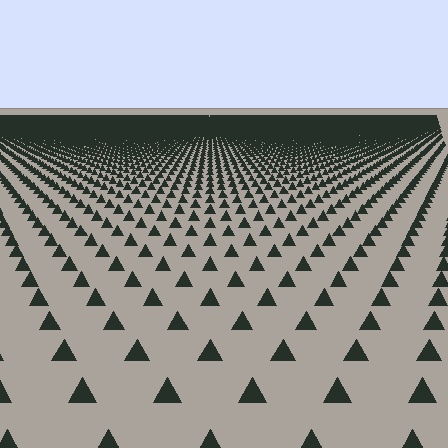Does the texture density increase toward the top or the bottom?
Density increases toward the top.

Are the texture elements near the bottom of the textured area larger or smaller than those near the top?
Larger. Near the bottom, elements are closer to the viewer and appear at a bigger on-screen size.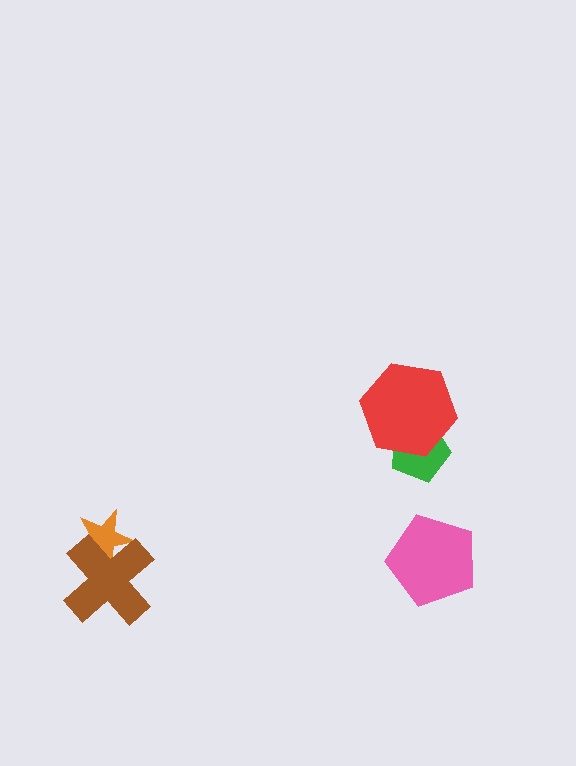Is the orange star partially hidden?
Yes, it is partially covered by another shape.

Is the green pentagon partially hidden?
Yes, it is partially covered by another shape.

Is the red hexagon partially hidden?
No, no other shape covers it.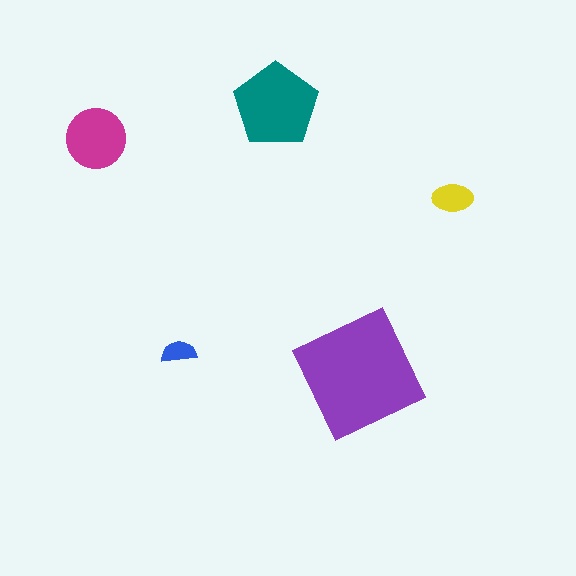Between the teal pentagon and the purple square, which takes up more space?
The purple square.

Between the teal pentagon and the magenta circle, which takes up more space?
The teal pentagon.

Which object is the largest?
The purple square.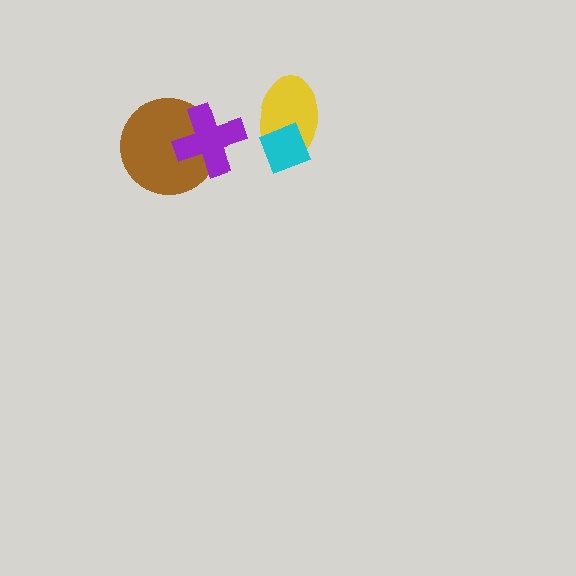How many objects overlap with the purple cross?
1 object overlaps with the purple cross.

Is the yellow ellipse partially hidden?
Yes, it is partially covered by another shape.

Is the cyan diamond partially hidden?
No, no other shape covers it.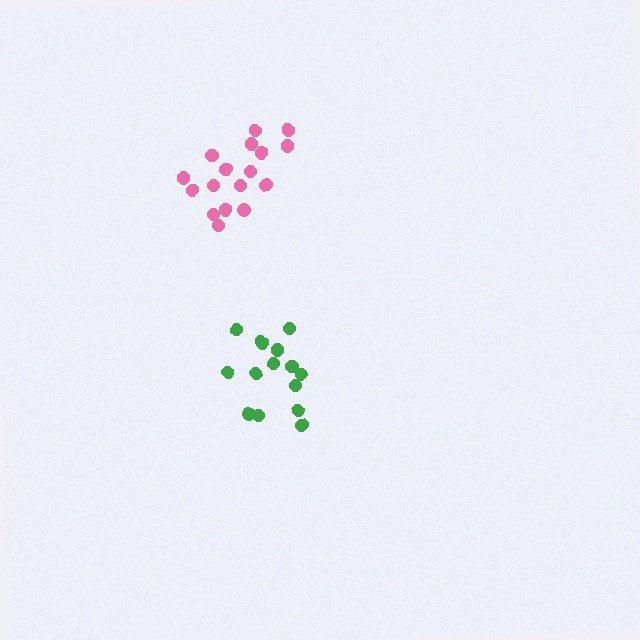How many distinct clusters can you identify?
There are 2 distinct clusters.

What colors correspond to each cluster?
The clusters are colored: pink, green.